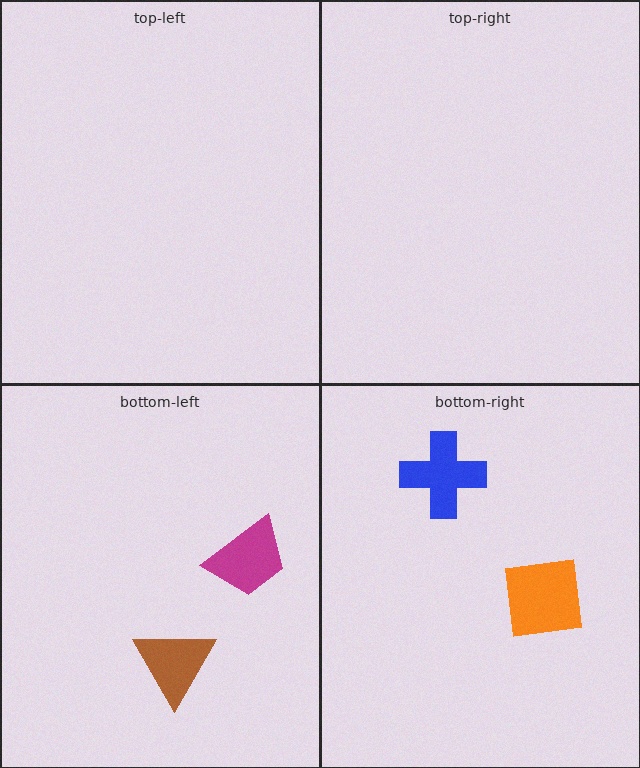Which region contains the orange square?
The bottom-right region.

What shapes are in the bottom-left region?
The magenta trapezoid, the brown triangle.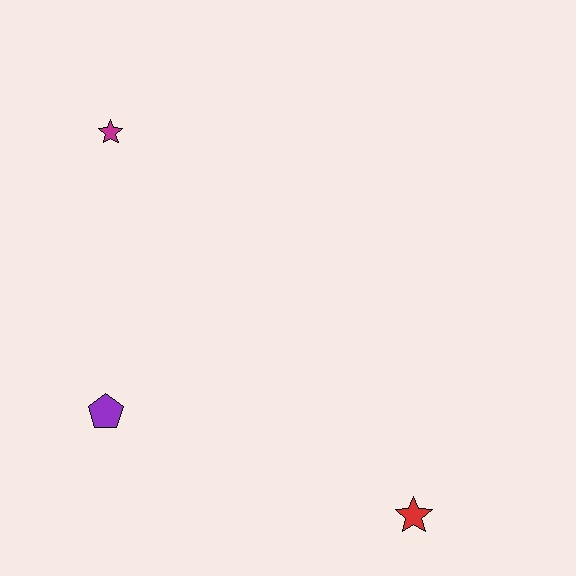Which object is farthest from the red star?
The magenta star is farthest from the red star.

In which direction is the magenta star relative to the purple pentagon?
The magenta star is above the purple pentagon.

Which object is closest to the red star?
The purple pentagon is closest to the red star.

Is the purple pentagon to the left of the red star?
Yes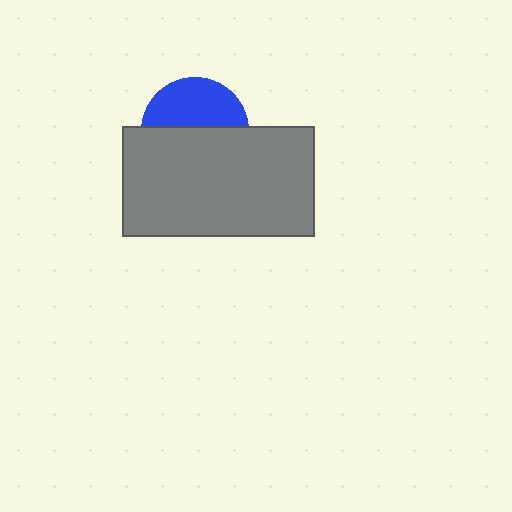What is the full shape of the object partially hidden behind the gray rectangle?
The partially hidden object is a blue circle.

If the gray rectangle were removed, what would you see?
You would see the complete blue circle.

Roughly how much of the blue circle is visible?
A small part of it is visible (roughly 43%).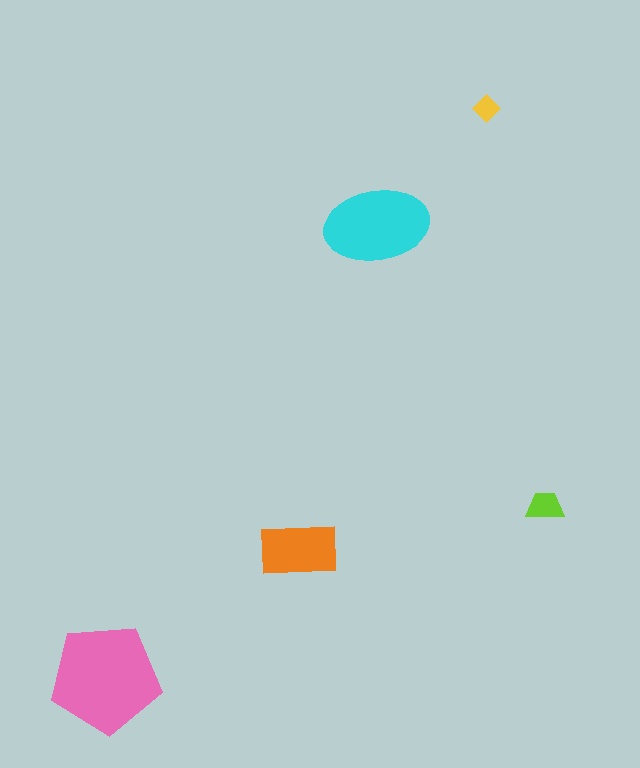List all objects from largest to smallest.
The pink pentagon, the cyan ellipse, the orange rectangle, the lime trapezoid, the yellow diamond.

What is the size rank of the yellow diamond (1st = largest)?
5th.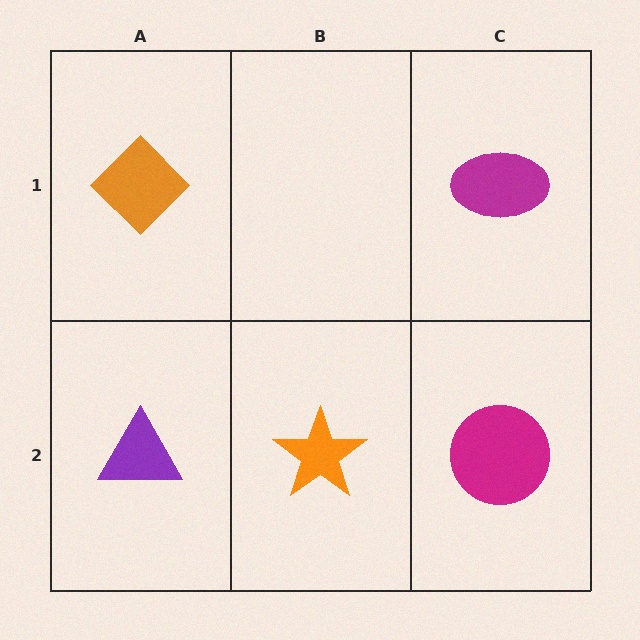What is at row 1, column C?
A magenta ellipse.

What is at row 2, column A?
A purple triangle.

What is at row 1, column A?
An orange diamond.